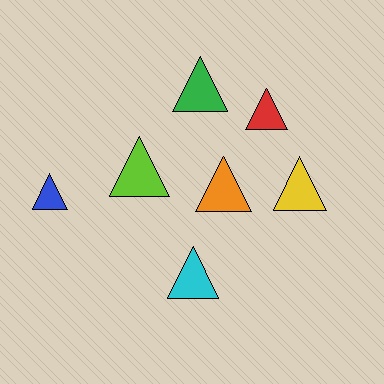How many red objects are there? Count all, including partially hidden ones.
There is 1 red object.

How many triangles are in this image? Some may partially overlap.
There are 7 triangles.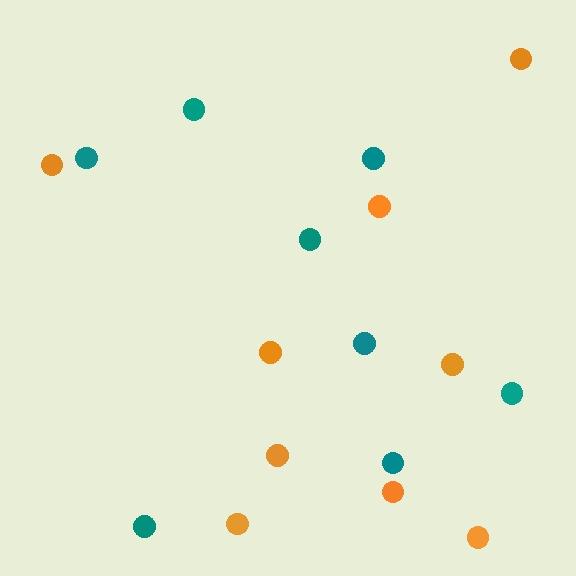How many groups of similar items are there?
There are 2 groups: one group of teal circles (8) and one group of orange circles (9).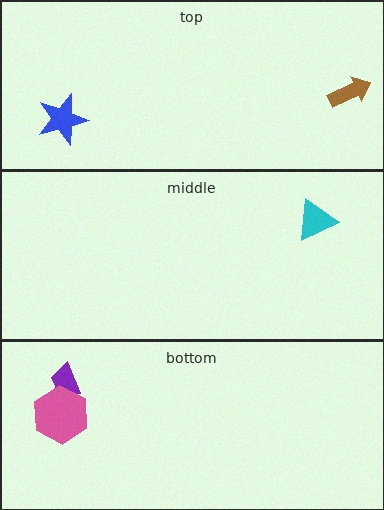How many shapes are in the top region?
2.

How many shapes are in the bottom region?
2.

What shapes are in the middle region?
The cyan triangle.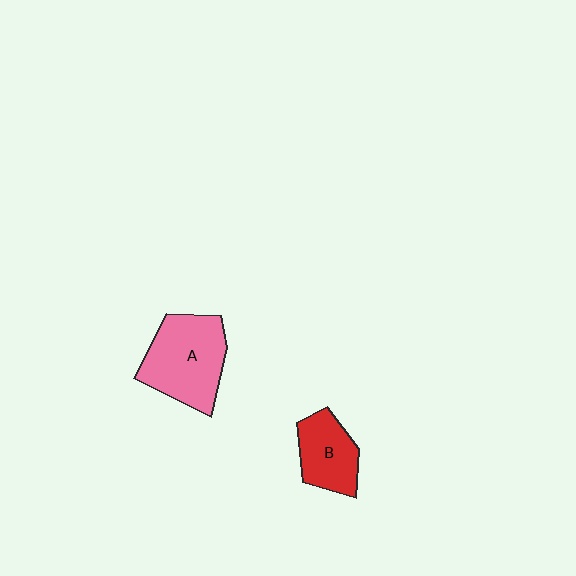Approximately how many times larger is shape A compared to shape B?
Approximately 1.6 times.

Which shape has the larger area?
Shape A (pink).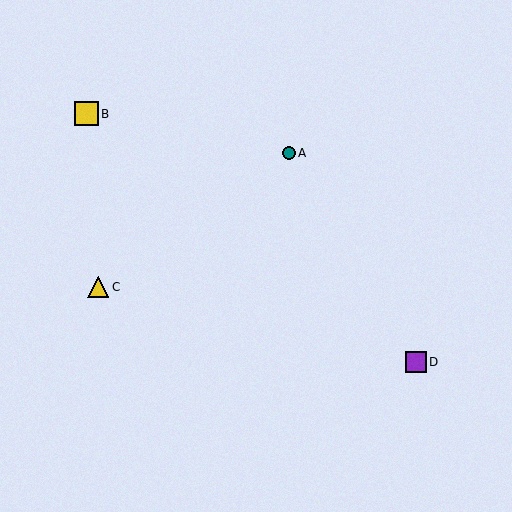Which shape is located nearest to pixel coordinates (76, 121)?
The yellow square (labeled B) at (86, 114) is nearest to that location.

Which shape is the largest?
The yellow square (labeled B) is the largest.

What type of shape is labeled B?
Shape B is a yellow square.